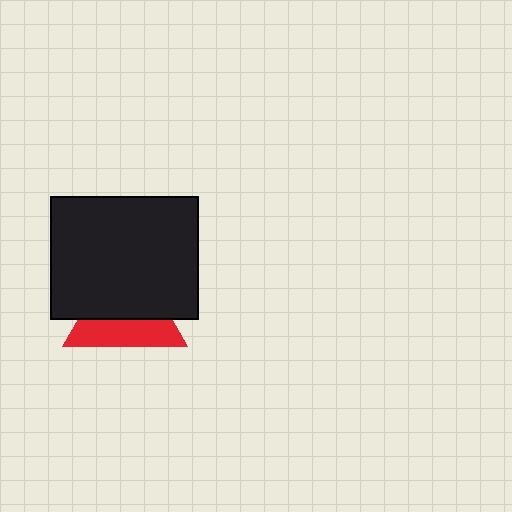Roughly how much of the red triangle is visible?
A small part of it is visible (roughly 45%).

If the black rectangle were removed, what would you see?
You would see the complete red triangle.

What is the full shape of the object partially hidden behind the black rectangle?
The partially hidden object is a red triangle.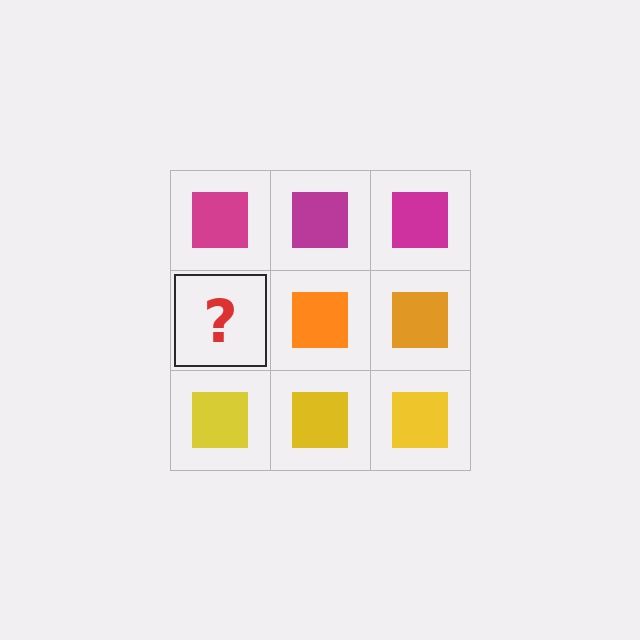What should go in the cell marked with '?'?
The missing cell should contain an orange square.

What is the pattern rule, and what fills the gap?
The rule is that each row has a consistent color. The gap should be filled with an orange square.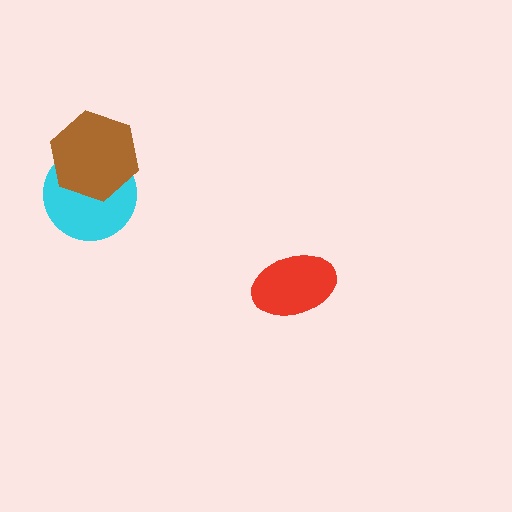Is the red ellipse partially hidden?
No, no other shape covers it.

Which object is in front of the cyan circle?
The brown hexagon is in front of the cyan circle.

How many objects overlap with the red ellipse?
0 objects overlap with the red ellipse.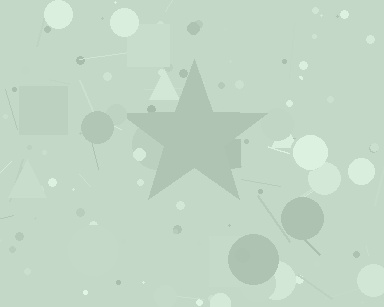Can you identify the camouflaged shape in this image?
The camouflaged shape is a star.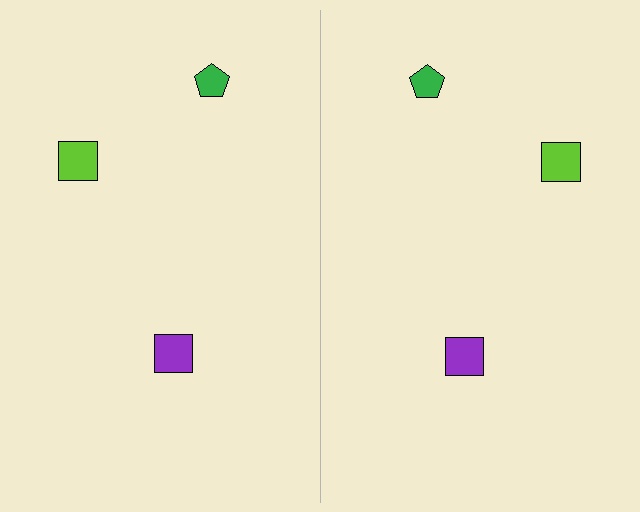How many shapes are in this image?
There are 6 shapes in this image.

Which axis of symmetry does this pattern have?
The pattern has a vertical axis of symmetry running through the center of the image.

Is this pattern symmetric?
Yes, this pattern has bilateral (reflection) symmetry.